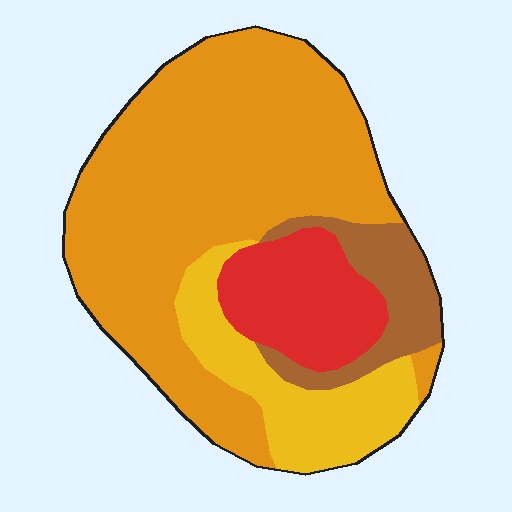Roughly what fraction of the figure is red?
Red takes up about one eighth (1/8) of the figure.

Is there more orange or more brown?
Orange.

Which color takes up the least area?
Brown, at roughly 10%.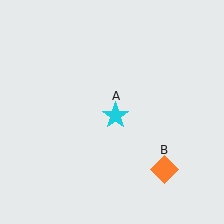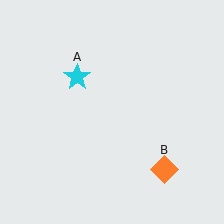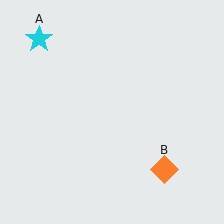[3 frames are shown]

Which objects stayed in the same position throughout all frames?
Orange diamond (object B) remained stationary.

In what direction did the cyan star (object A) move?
The cyan star (object A) moved up and to the left.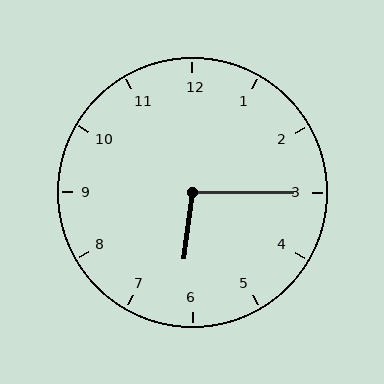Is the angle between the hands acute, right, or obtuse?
It is obtuse.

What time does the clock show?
6:15.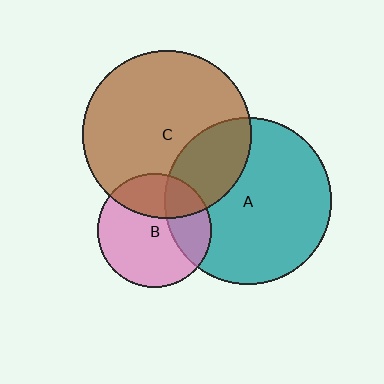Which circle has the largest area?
Circle C (brown).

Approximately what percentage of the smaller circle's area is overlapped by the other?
Approximately 30%.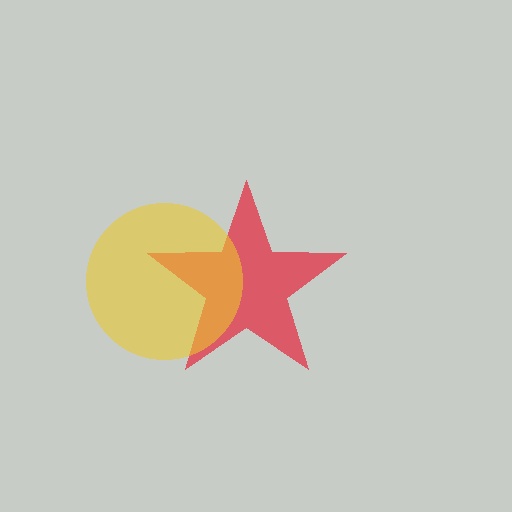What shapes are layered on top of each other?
The layered shapes are: a red star, a yellow circle.